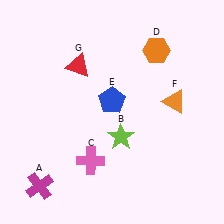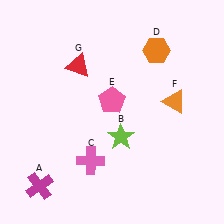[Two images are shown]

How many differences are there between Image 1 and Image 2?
There is 1 difference between the two images.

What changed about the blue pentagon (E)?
In Image 1, E is blue. In Image 2, it changed to pink.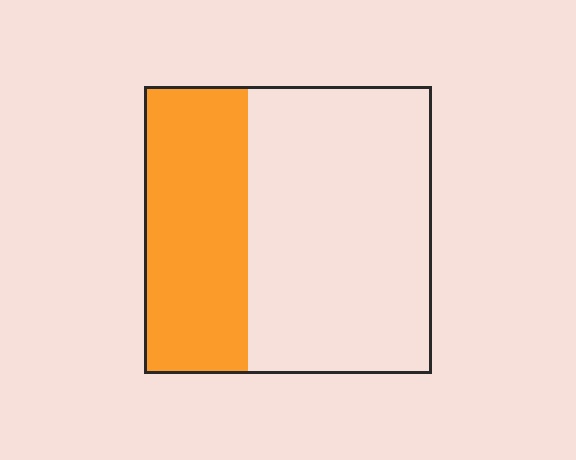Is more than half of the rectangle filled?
No.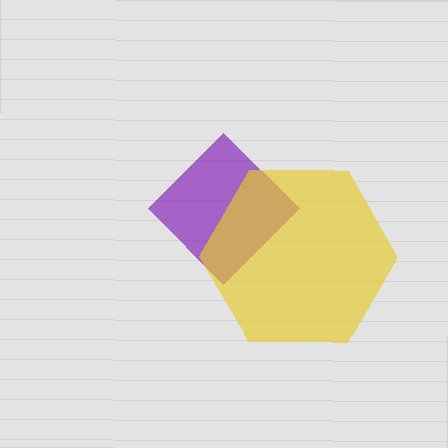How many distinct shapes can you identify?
There are 2 distinct shapes: a purple diamond, a yellow hexagon.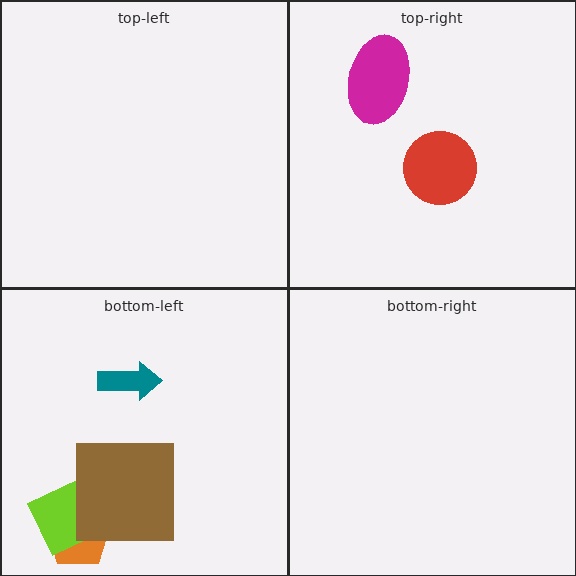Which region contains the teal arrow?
The bottom-left region.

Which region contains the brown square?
The bottom-left region.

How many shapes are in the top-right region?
2.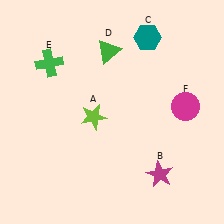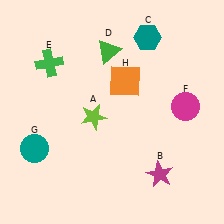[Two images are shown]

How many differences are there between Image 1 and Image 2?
There are 2 differences between the two images.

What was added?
A teal circle (G), an orange square (H) were added in Image 2.